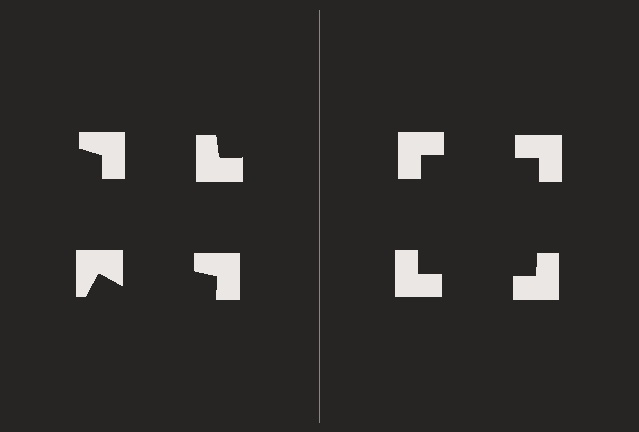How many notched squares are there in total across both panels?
8 — 4 on each side.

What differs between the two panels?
The notched squares are positioned identically on both sides; only the wedge orientations differ. On the right they align to a square; on the left they are misaligned.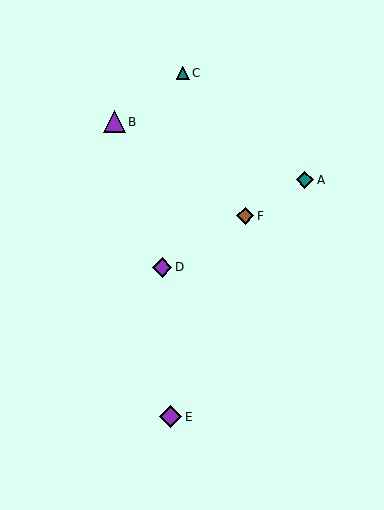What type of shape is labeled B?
Shape B is a purple triangle.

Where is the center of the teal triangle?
The center of the teal triangle is at (183, 73).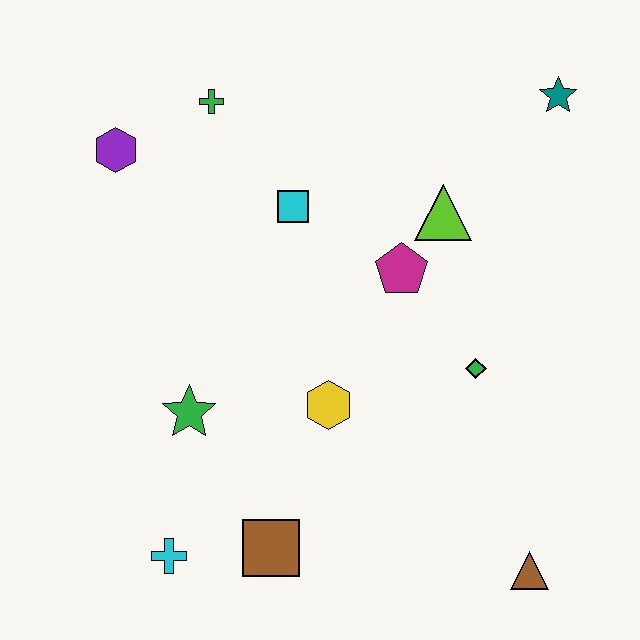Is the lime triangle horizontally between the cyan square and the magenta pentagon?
No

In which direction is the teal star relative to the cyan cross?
The teal star is above the cyan cross.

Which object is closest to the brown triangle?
The green diamond is closest to the brown triangle.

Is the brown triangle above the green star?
No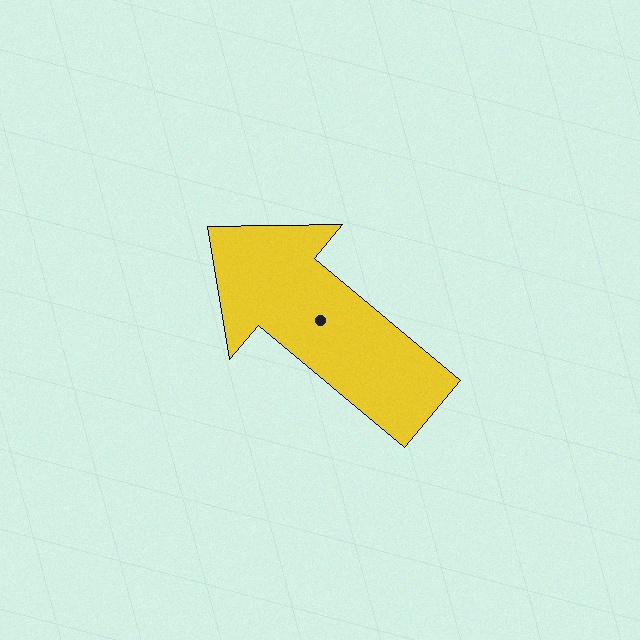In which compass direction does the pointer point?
Northwest.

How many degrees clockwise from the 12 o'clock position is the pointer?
Approximately 310 degrees.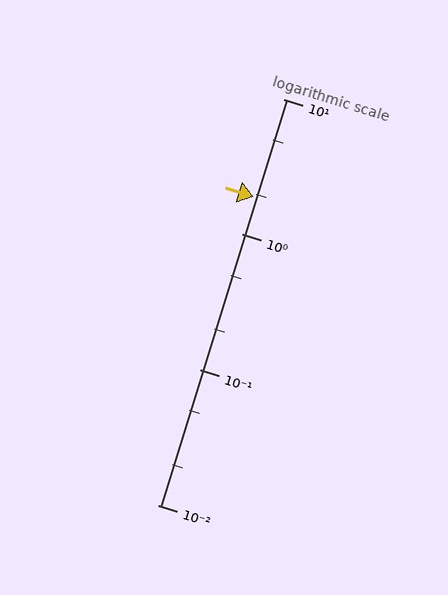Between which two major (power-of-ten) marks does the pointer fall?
The pointer is between 1 and 10.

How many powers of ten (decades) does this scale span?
The scale spans 3 decades, from 0.01 to 10.